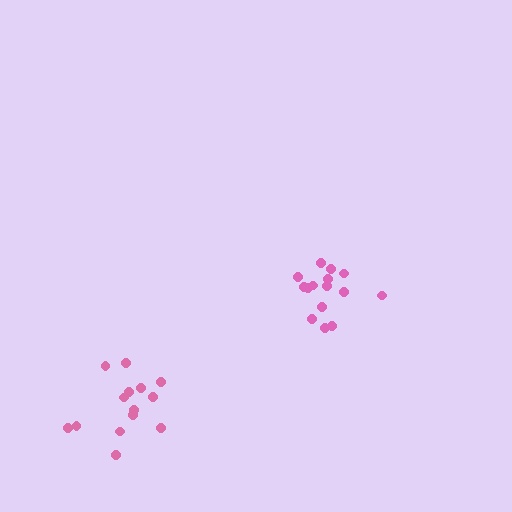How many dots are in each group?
Group 1: 15 dots, Group 2: 14 dots (29 total).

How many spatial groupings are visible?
There are 2 spatial groupings.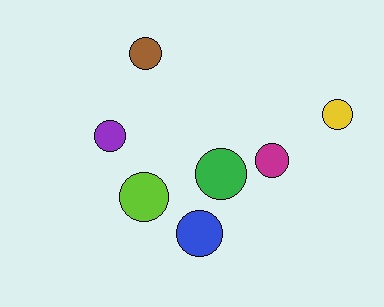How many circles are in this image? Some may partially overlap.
There are 7 circles.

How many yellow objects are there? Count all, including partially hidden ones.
There is 1 yellow object.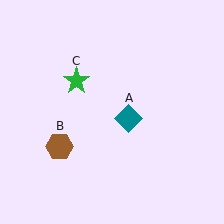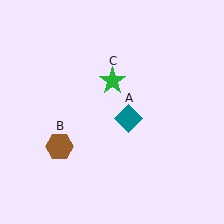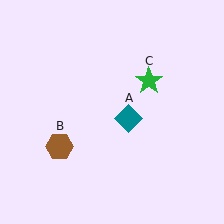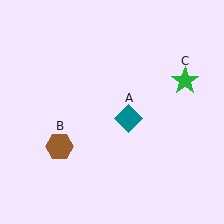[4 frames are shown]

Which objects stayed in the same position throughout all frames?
Teal diamond (object A) and brown hexagon (object B) remained stationary.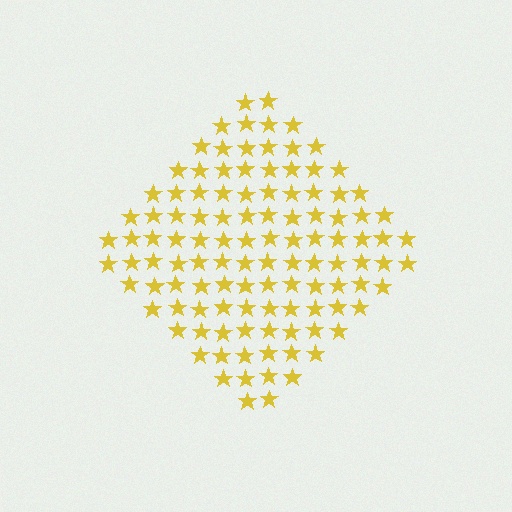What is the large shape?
The large shape is a diamond.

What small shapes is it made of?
It is made of small stars.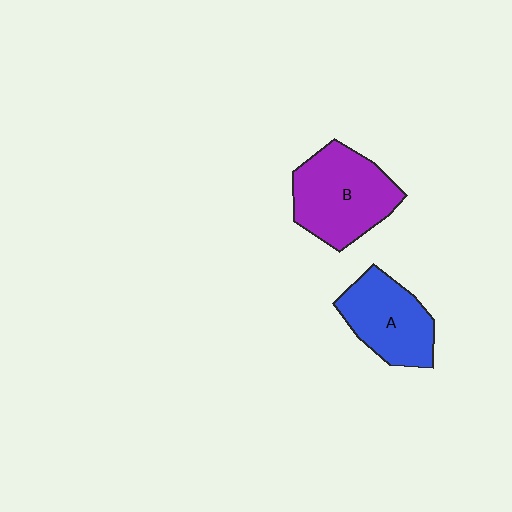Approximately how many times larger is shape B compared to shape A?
Approximately 1.2 times.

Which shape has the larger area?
Shape B (purple).